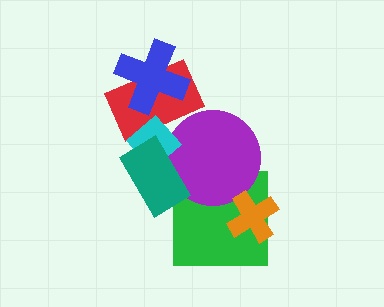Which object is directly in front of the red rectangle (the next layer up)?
The blue cross is directly in front of the red rectangle.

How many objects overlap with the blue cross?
1 object overlaps with the blue cross.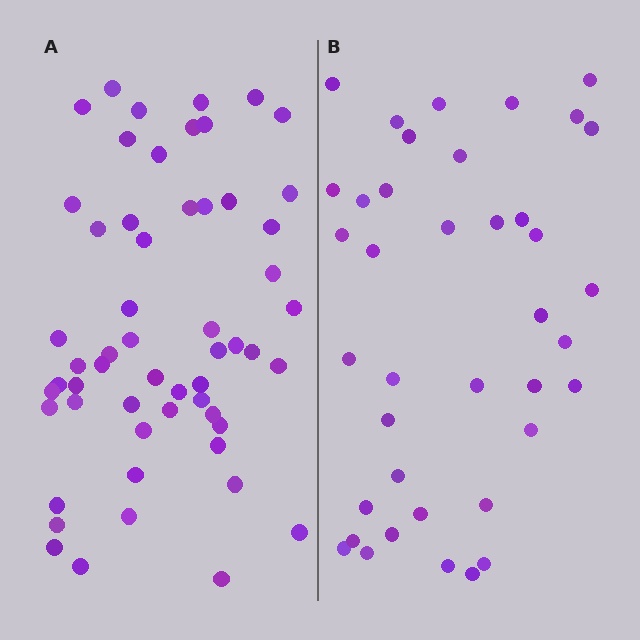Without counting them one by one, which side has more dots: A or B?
Region A (the left region) has more dots.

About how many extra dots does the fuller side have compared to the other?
Region A has approximately 15 more dots than region B.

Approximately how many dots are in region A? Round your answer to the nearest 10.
About 60 dots. (The exact count is 56, which rounds to 60.)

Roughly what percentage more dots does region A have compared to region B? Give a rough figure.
About 45% more.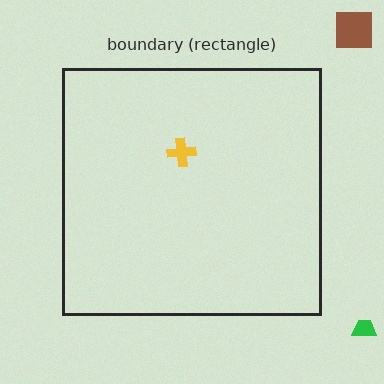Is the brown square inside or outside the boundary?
Outside.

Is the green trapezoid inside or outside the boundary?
Outside.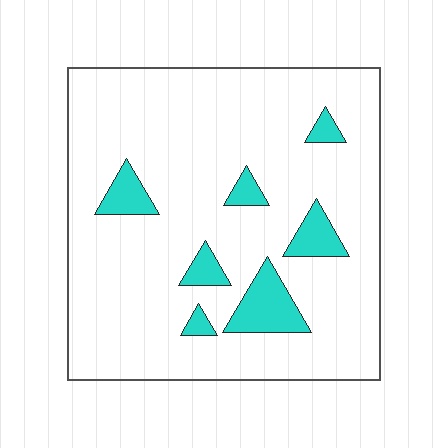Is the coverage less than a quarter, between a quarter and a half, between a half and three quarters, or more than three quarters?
Less than a quarter.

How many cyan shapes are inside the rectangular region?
7.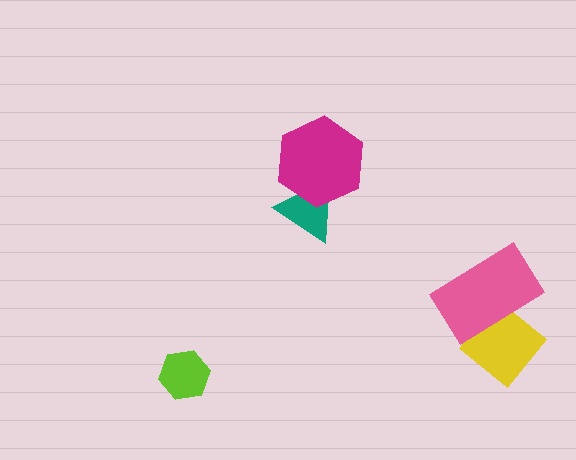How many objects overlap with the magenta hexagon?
1 object overlaps with the magenta hexagon.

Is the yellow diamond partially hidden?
Yes, it is partially covered by another shape.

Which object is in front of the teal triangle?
The magenta hexagon is in front of the teal triangle.